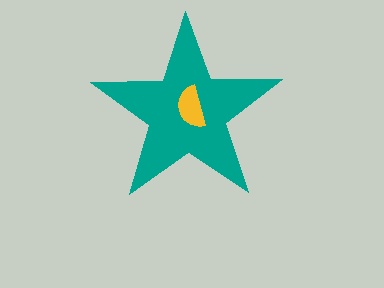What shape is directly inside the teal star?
The yellow semicircle.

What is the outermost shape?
The teal star.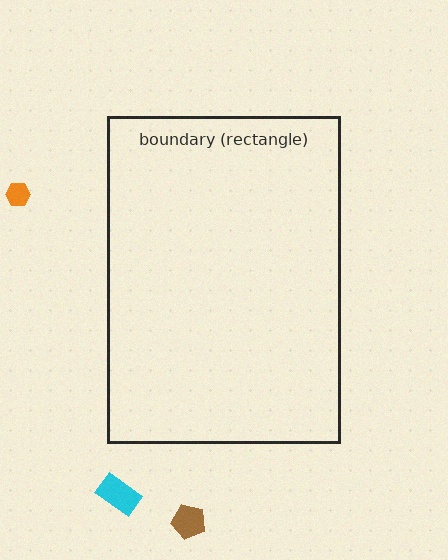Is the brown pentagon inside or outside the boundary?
Outside.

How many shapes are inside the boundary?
0 inside, 3 outside.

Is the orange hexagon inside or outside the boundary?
Outside.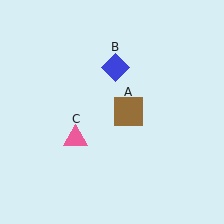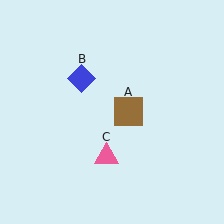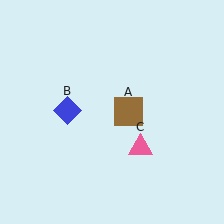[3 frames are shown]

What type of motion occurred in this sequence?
The blue diamond (object B), pink triangle (object C) rotated counterclockwise around the center of the scene.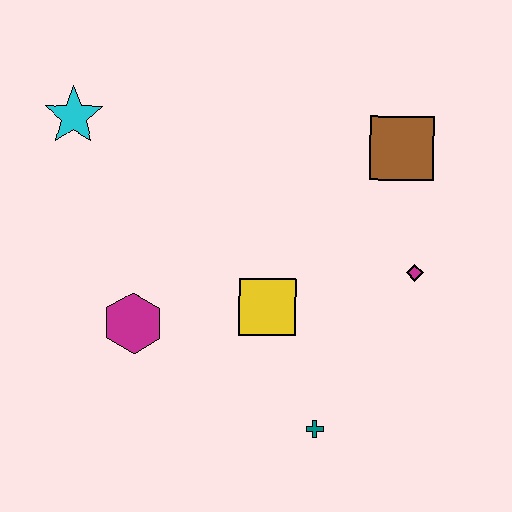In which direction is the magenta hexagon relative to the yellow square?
The magenta hexagon is to the left of the yellow square.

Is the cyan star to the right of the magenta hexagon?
No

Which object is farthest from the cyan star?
The teal cross is farthest from the cyan star.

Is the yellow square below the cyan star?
Yes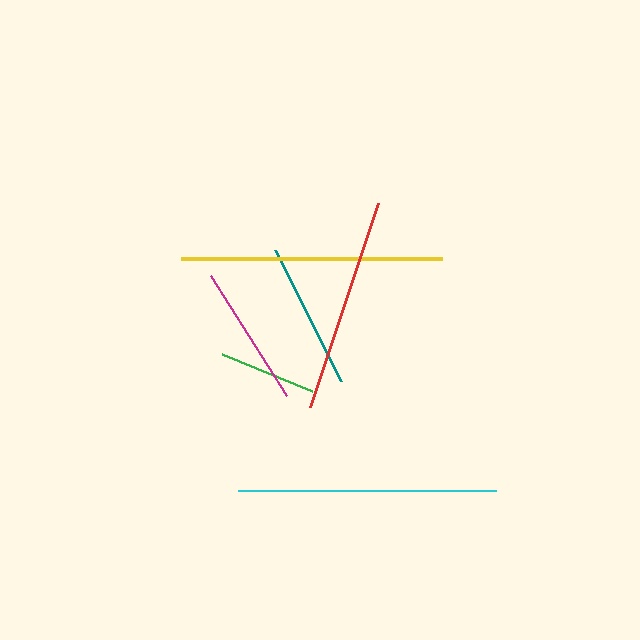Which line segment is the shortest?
The green line is the shortest at approximately 97 pixels.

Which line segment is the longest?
The yellow line is the longest at approximately 261 pixels.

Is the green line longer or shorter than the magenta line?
The magenta line is longer than the green line.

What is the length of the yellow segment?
The yellow segment is approximately 261 pixels long.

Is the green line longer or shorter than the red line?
The red line is longer than the green line.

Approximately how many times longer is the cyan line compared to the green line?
The cyan line is approximately 2.7 times the length of the green line.